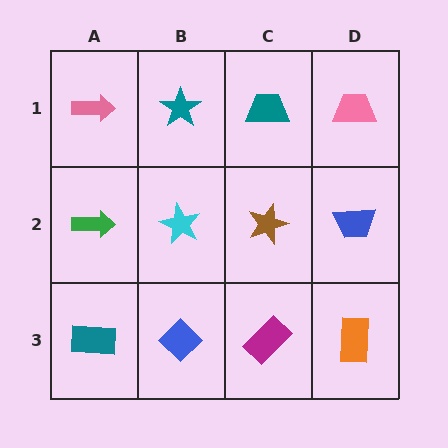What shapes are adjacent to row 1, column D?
A blue trapezoid (row 2, column D), a teal trapezoid (row 1, column C).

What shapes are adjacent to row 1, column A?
A green arrow (row 2, column A), a teal star (row 1, column B).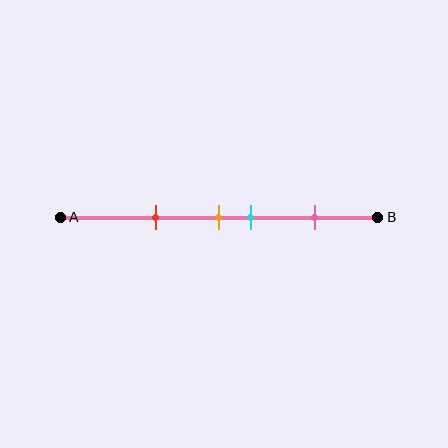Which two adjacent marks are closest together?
The orange and cyan marks are the closest adjacent pair.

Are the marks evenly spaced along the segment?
No, the marks are not evenly spaced.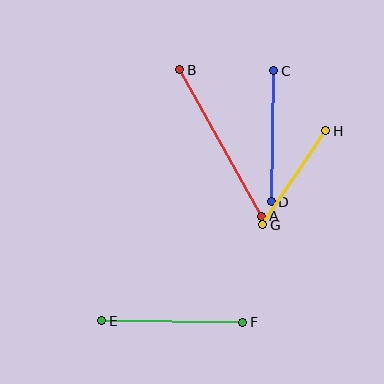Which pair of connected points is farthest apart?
Points A and B are farthest apart.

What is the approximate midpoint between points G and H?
The midpoint is at approximately (294, 178) pixels.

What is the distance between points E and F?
The distance is approximately 141 pixels.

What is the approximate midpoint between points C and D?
The midpoint is at approximately (273, 136) pixels.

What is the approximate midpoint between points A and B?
The midpoint is at approximately (221, 143) pixels.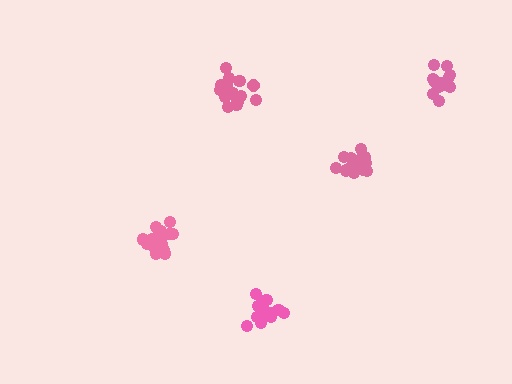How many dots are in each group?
Group 1: 20 dots, Group 2: 15 dots, Group 3: 18 dots, Group 4: 16 dots, Group 5: 16 dots (85 total).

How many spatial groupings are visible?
There are 5 spatial groupings.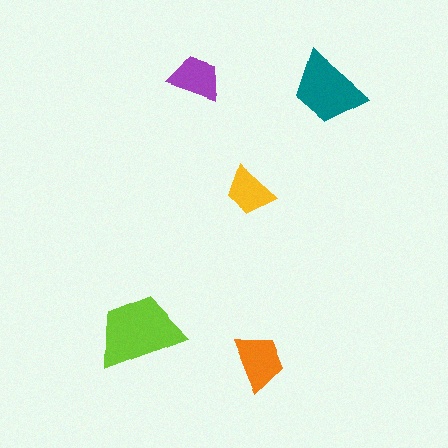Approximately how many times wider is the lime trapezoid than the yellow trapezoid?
About 1.5 times wider.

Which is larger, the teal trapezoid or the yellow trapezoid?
The teal one.